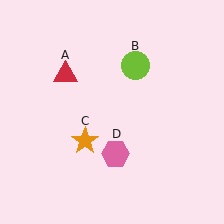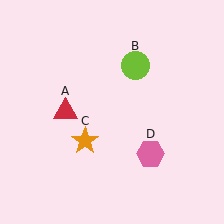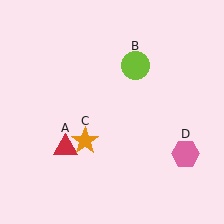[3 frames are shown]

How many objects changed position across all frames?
2 objects changed position: red triangle (object A), pink hexagon (object D).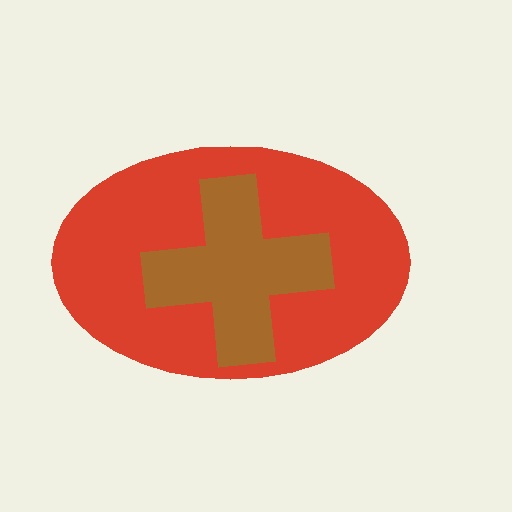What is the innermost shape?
The brown cross.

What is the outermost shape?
The red ellipse.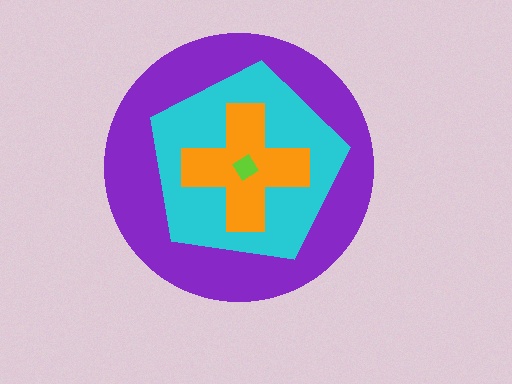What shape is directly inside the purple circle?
The cyan pentagon.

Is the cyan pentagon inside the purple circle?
Yes.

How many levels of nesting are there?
4.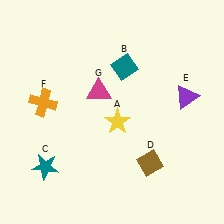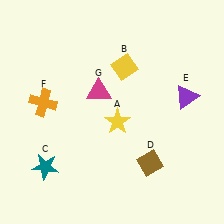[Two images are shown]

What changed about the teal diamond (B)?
In Image 1, B is teal. In Image 2, it changed to yellow.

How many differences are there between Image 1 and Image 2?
There is 1 difference between the two images.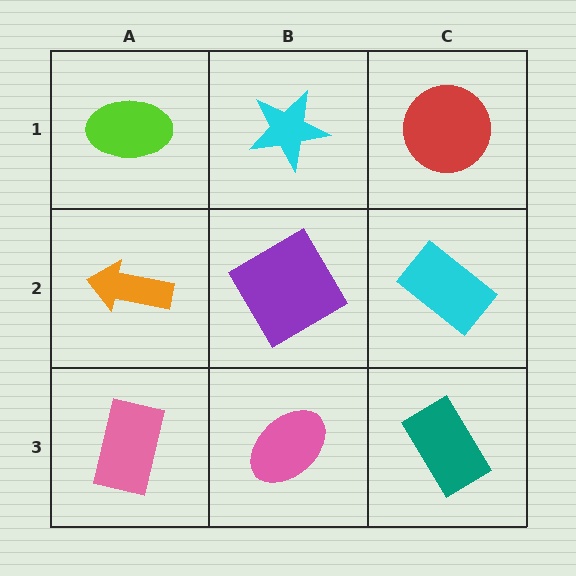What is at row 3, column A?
A pink rectangle.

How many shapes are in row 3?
3 shapes.